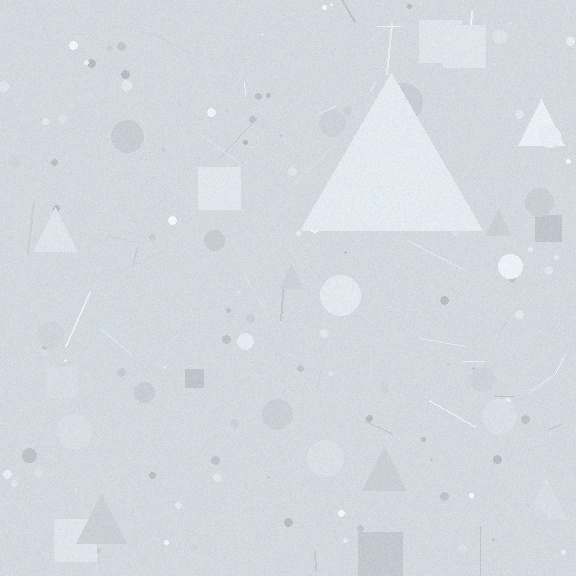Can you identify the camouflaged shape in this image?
The camouflaged shape is a triangle.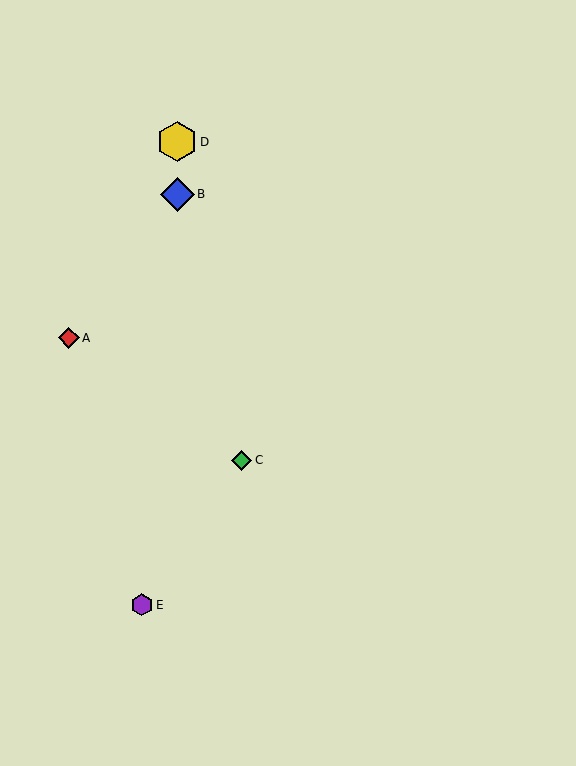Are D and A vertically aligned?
No, D is at x≈177 and A is at x≈69.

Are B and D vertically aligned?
Yes, both are at x≈177.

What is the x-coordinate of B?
Object B is at x≈177.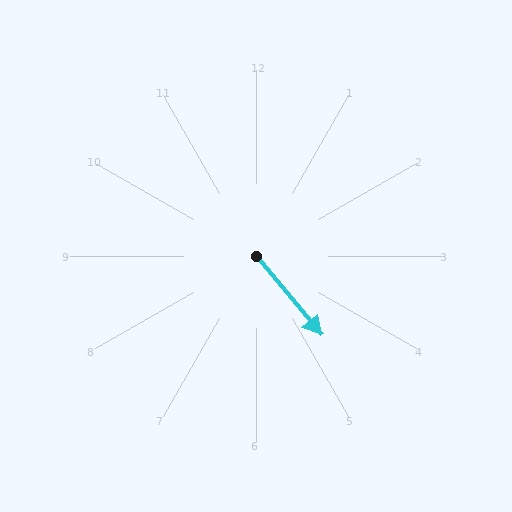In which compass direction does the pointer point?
Southeast.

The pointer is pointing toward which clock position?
Roughly 5 o'clock.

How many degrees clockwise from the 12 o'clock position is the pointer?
Approximately 140 degrees.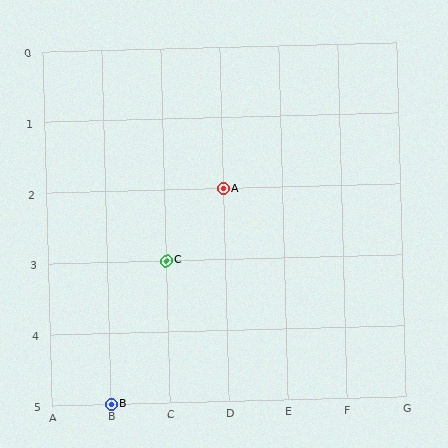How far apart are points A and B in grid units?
Points A and B are 2 columns and 3 rows apart (about 3.6 grid units diagonally).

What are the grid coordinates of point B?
Point B is at grid coordinates (B, 5).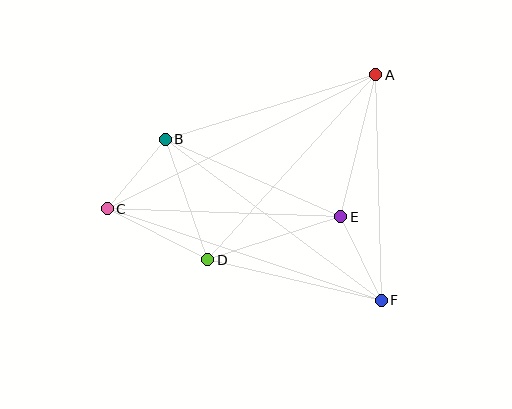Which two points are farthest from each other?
Points A and C are farthest from each other.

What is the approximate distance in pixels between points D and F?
The distance between D and F is approximately 178 pixels.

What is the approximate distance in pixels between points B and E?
The distance between B and E is approximately 192 pixels.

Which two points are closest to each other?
Points B and C are closest to each other.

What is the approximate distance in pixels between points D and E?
The distance between D and E is approximately 140 pixels.